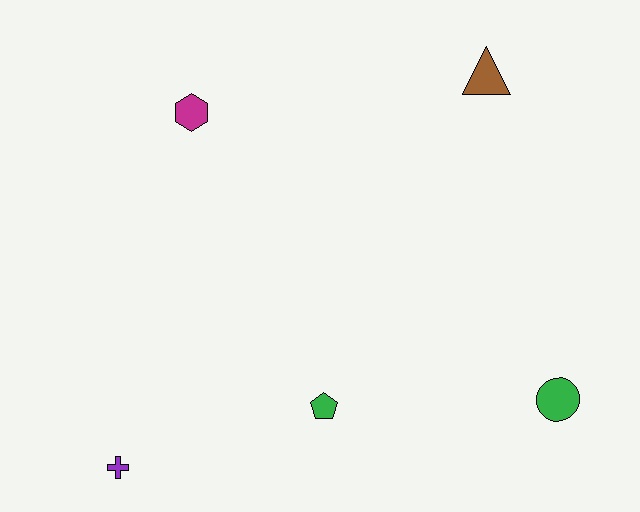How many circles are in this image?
There is 1 circle.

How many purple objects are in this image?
There is 1 purple object.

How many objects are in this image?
There are 5 objects.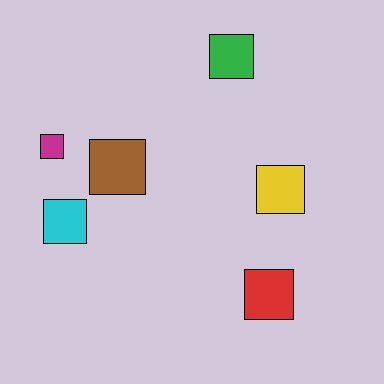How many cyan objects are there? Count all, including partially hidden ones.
There is 1 cyan object.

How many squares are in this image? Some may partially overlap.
There are 6 squares.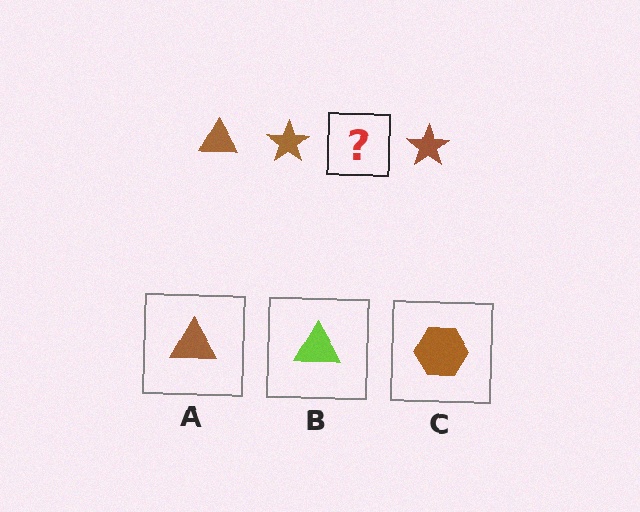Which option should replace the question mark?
Option A.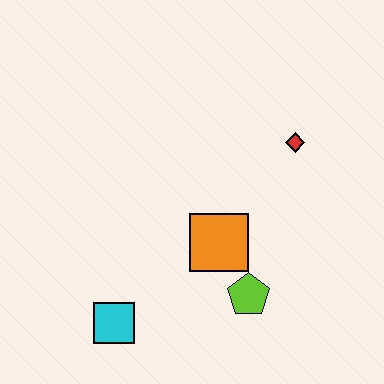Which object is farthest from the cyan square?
The red diamond is farthest from the cyan square.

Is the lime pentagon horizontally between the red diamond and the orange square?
Yes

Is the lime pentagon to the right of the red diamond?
No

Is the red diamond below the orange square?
No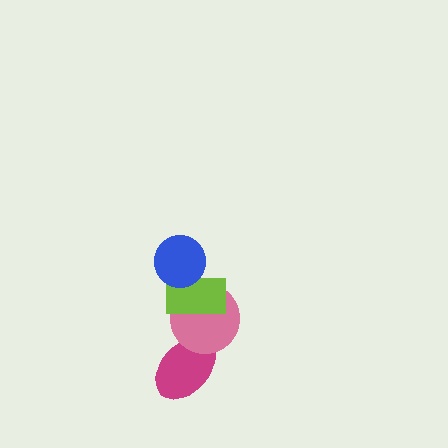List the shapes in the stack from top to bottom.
From top to bottom: the blue circle, the lime rectangle, the pink circle, the magenta ellipse.